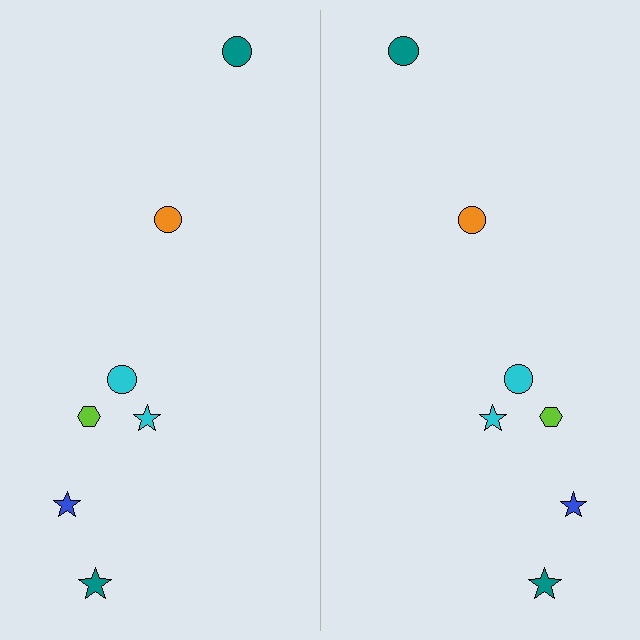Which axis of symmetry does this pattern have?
The pattern has a vertical axis of symmetry running through the center of the image.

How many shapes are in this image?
There are 14 shapes in this image.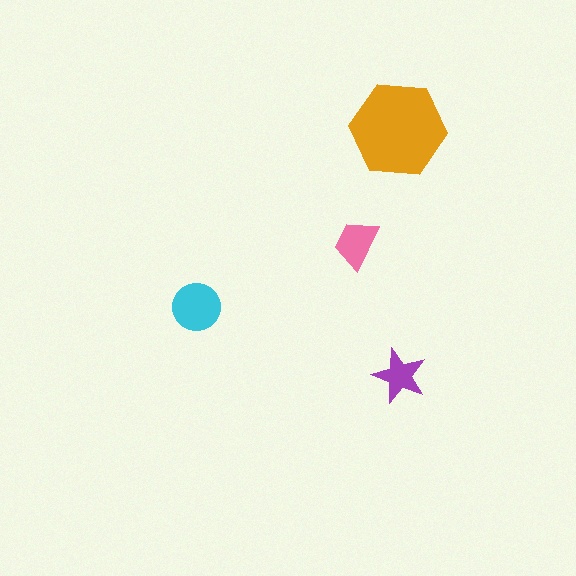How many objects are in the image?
There are 4 objects in the image.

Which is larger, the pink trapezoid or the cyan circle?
The cyan circle.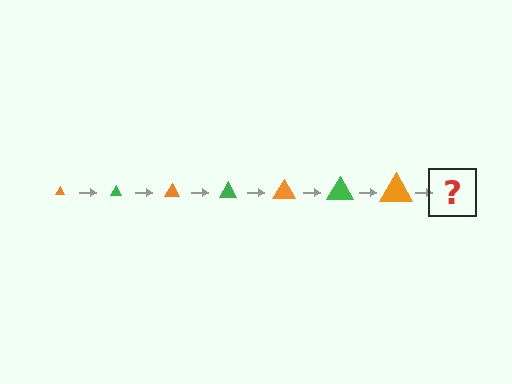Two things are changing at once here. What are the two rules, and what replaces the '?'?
The two rules are that the triangle grows larger each step and the color cycles through orange and green. The '?' should be a green triangle, larger than the previous one.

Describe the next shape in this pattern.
It should be a green triangle, larger than the previous one.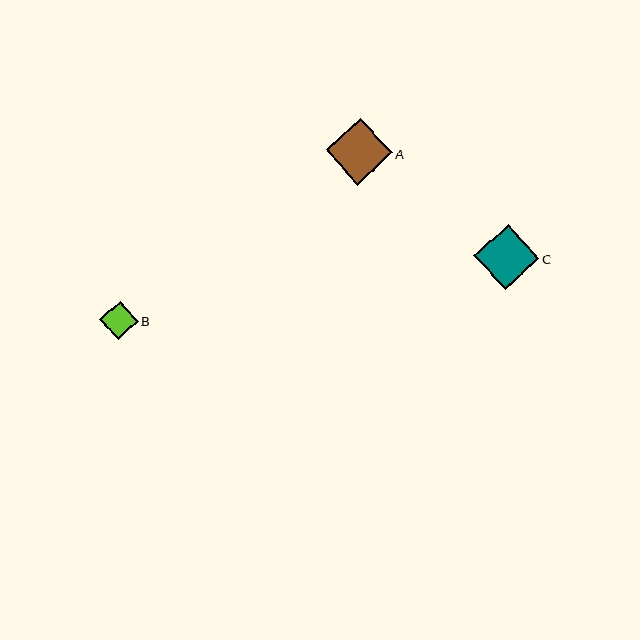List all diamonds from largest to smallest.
From largest to smallest: A, C, B.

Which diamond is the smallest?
Diamond B is the smallest with a size of approximately 39 pixels.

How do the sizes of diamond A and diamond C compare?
Diamond A and diamond C are approximately the same size.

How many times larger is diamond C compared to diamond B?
Diamond C is approximately 1.7 times the size of diamond B.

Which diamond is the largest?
Diamond A is the largest with a size of approximately 66 pixels.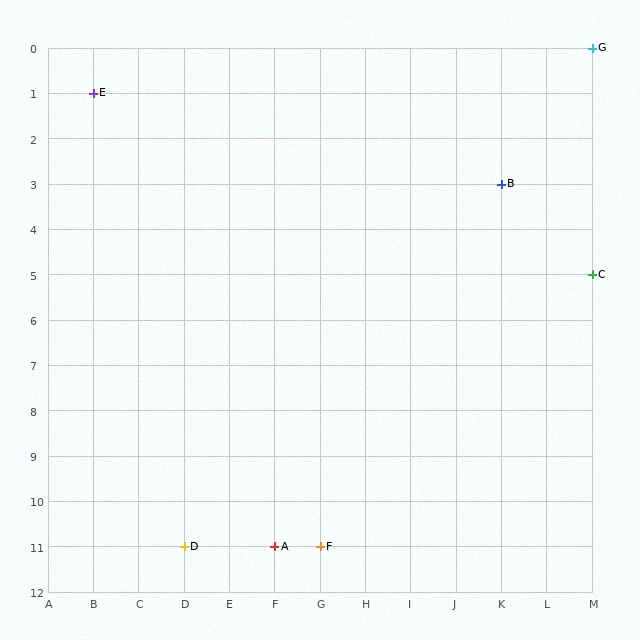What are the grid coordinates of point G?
Point G is at grid coordinates (M, 0).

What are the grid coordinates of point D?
Point D is at grid coordinates (D, 11).